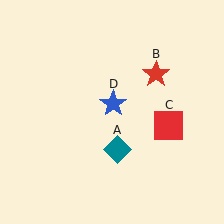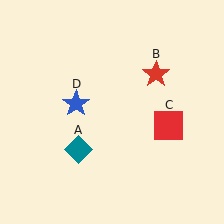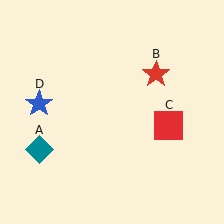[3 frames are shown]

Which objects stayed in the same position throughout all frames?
Red star (object B) and red square (object C) remained stationary.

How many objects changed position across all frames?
2 objects changed position: teal diamond (object A), blue star (object D).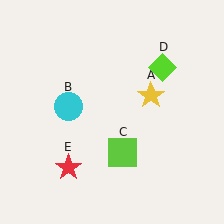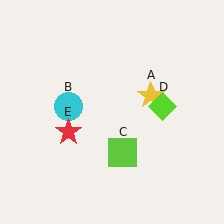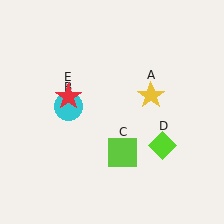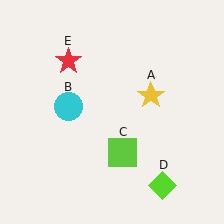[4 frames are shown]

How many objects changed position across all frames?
2 objects changed position: lime diamond (object D), red star (object E).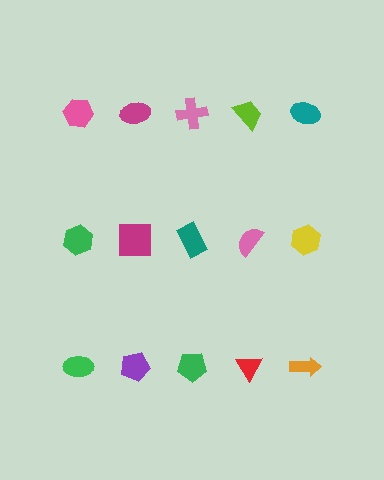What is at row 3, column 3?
A green pentagon.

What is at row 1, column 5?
A teal ellipse.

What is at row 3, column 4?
A red triangle.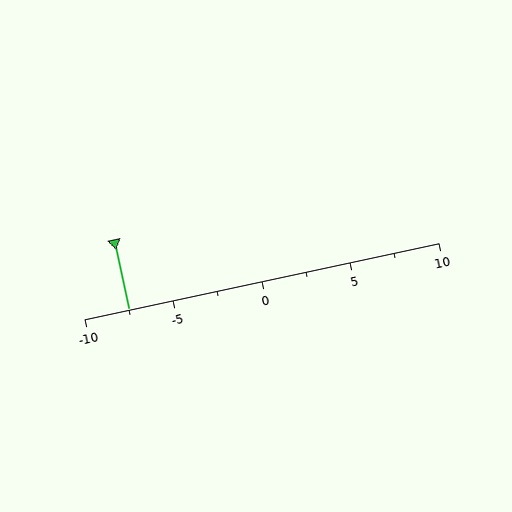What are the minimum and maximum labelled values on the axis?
The axis runs from -10 to 10.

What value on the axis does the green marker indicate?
The marker indicates approximately -7.5.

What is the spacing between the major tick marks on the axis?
The major ticks are spaced 5 apart.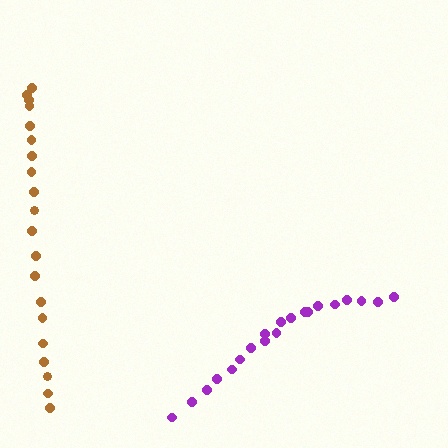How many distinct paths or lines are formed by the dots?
There are 2 distinct paths.